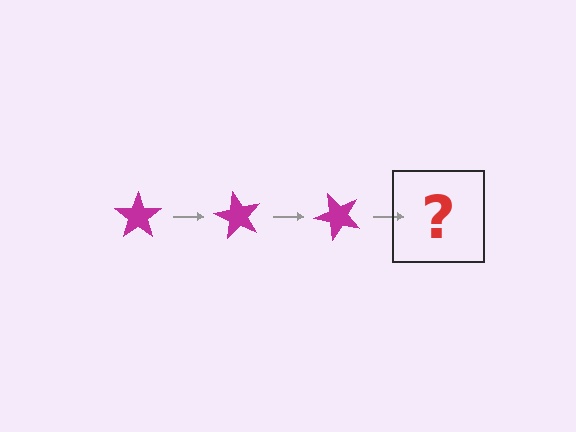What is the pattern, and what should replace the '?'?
The pattern is that the star rotates 60 degrees each step. The '?' should be a magenta star rotated 180 degrees.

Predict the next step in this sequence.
The next step is a magenta star rotated 180 degrees.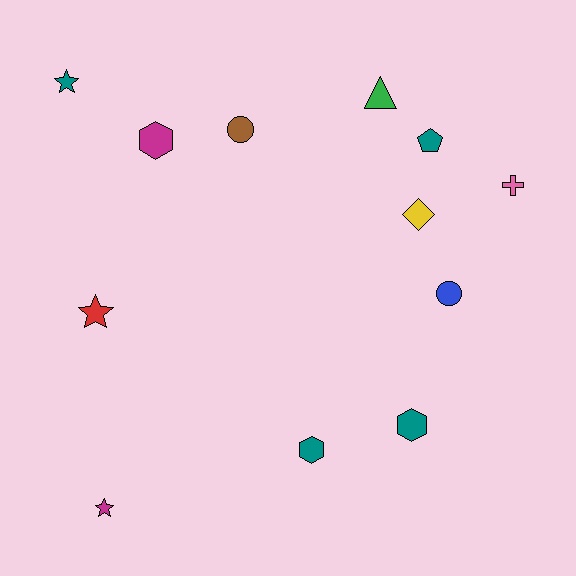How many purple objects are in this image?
There are no purple objects.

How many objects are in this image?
There are 12 objects.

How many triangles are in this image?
There is 1 triangle.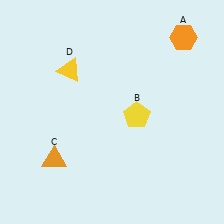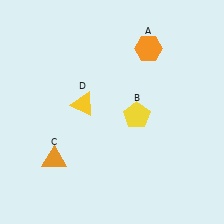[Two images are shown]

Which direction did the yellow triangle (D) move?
The yellow triangle (D) moved down.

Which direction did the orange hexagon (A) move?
The orange hexagon (A) moved left.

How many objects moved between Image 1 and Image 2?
2 objects moved between the two images.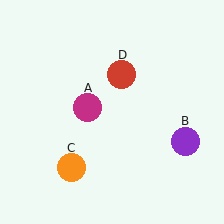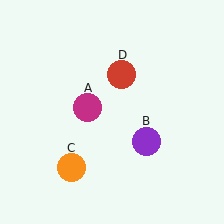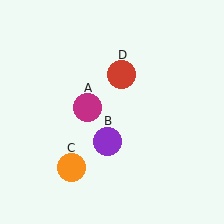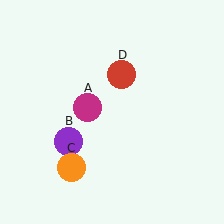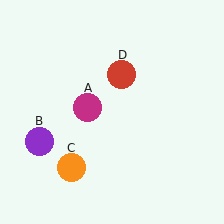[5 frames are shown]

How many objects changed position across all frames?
1 object changed position: purple circle (object B).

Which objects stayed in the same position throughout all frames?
Magenta circle (object A) and orange circle (object C) and red circle (object D) remained stationary.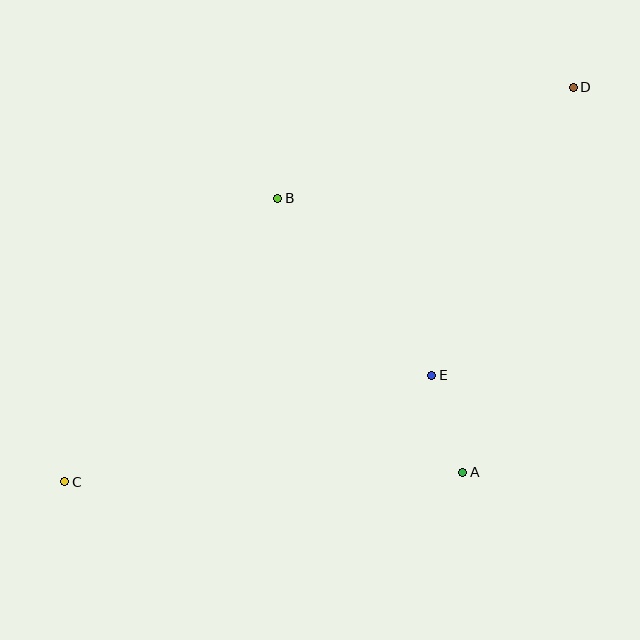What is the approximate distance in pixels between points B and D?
The distance between B and D is approximately 316 pixels.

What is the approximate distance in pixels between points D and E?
The distance between D and E is approximately 321 pixels.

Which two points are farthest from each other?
Points C and D are farthest from each other.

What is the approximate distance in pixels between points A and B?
The distance between A and B is approximately 331 pixels.